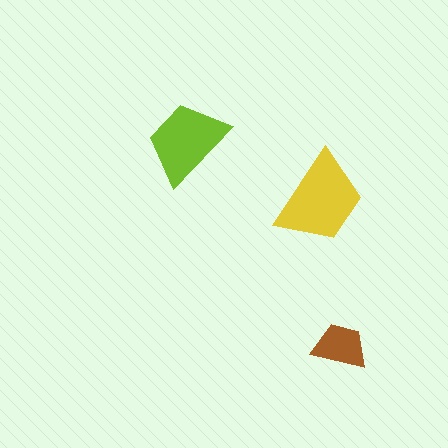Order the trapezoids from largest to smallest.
the yellow one, the lime one, the brown one.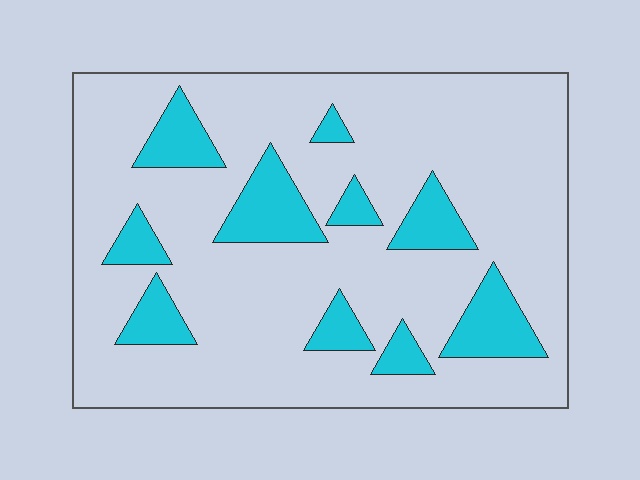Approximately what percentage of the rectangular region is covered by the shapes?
Approximately 20%.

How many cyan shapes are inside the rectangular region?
10.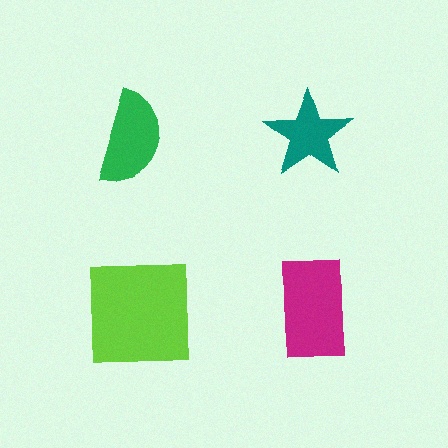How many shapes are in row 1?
2 shapes.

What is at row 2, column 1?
A lime square.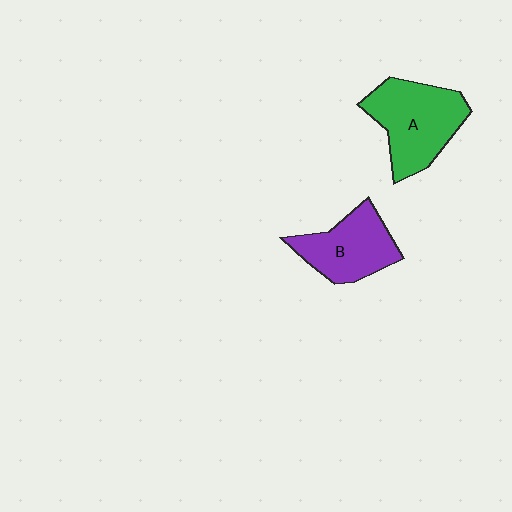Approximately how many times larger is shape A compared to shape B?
Approximately 1.3 times.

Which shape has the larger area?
Shape A (green).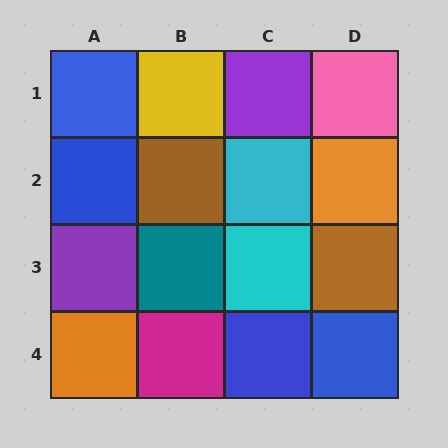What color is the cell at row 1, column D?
Pink.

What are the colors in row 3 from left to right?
Purple, teal, cyan, brown.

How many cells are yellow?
1 cell is yellow.